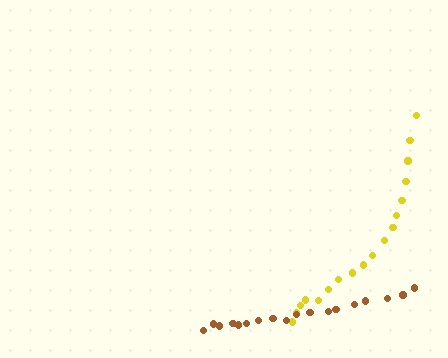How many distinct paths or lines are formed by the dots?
There are 2 distinct paths.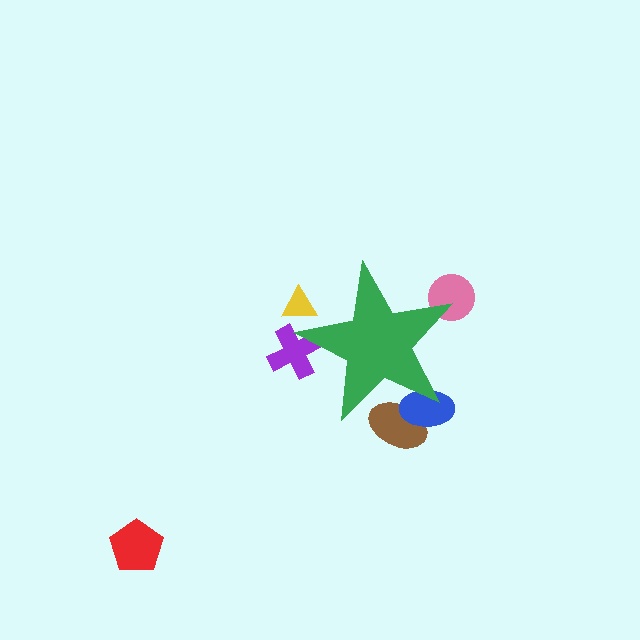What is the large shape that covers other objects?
A green star.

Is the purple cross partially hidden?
Yes, the purple cross is partially hidden behind the green star.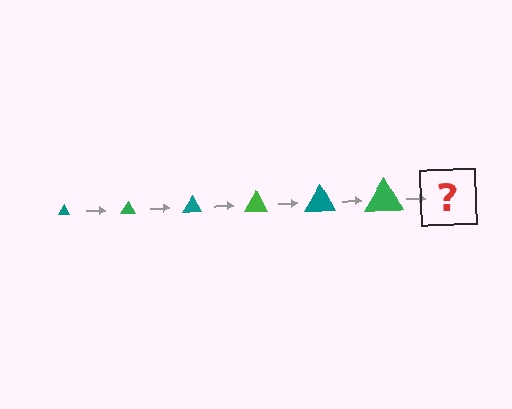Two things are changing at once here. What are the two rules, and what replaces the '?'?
The two rules are that the triangle grows larger each step and the color cycles through teal and green. The '?' should be a teal triangle, larger than the previous one.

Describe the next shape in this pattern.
It should be a teal triangle, larger than the previous one.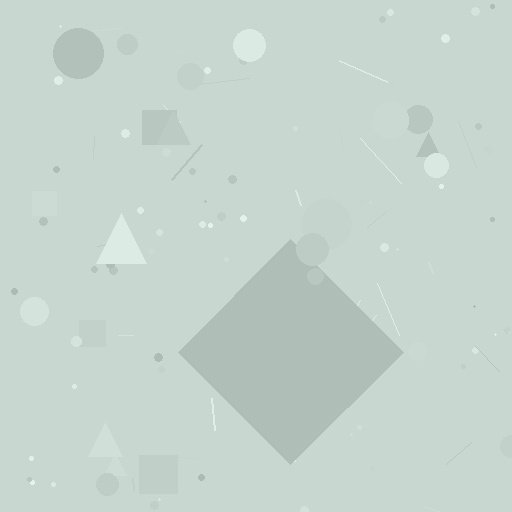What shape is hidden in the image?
A diamond is hidden in the image.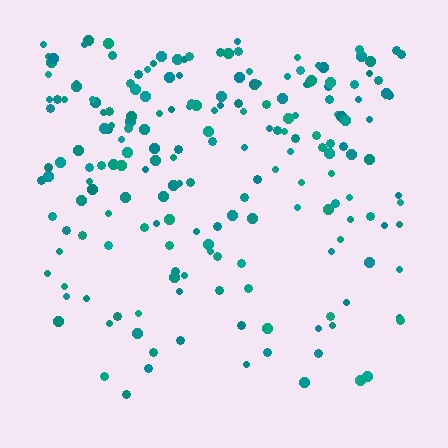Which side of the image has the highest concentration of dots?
The top.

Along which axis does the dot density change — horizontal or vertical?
Vertical.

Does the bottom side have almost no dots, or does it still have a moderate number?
Still a moderate number, just noticeably fewer than the top.